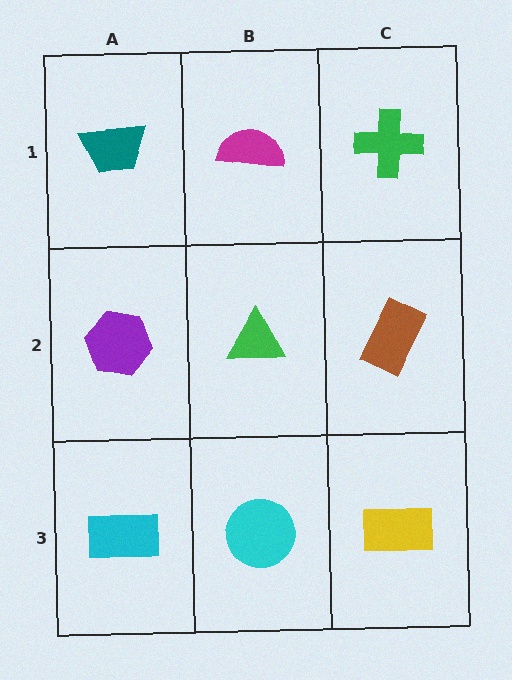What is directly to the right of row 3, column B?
A yellow rectangle.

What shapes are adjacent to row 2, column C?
A green cross (row 1, column C), a yellow rectangle (row 3, column C), a green triangle (row 2, column B).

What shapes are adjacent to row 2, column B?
A magenta semicircle (row 1, column B), a cyan circle (row 3, column B), a purple hexagon (row 2, column A), a brown rectangle (row 2, column C).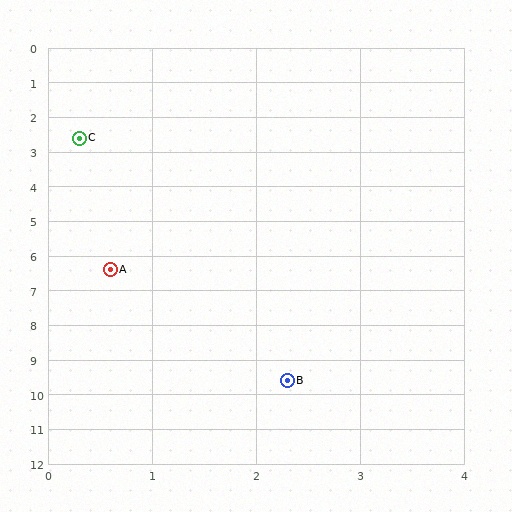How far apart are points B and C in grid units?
Points B and C are about 7.3 grid units apart.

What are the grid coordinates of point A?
Point A is at approximately (0.6, 6.4).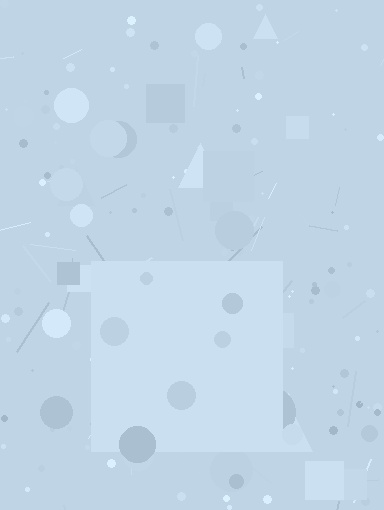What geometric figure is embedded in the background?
A square is embedded in the background.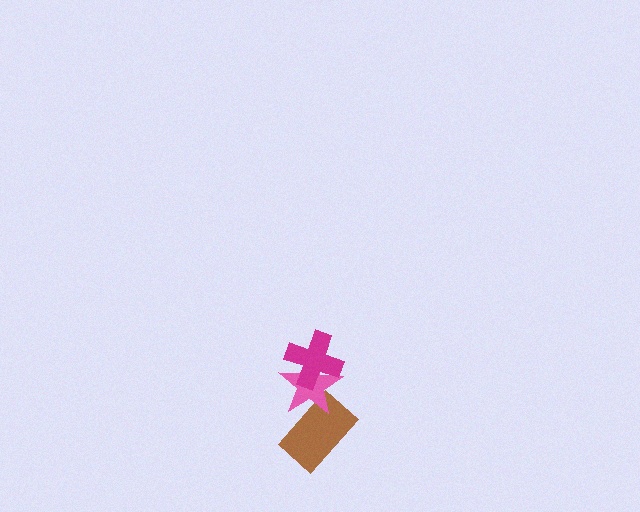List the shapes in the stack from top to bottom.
From top to bottom: the magenta cross, the pink star, the brown rectangle.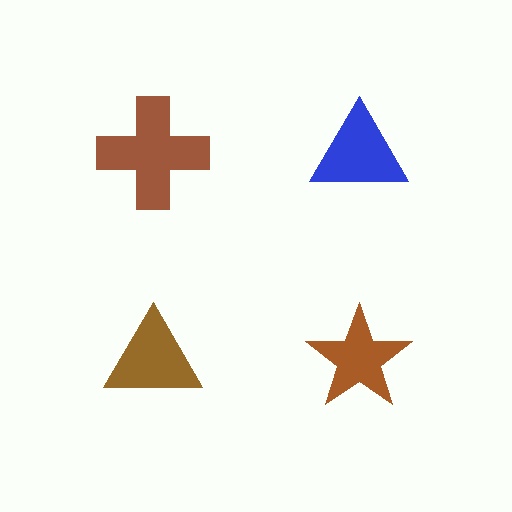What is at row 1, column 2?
A blue triangle.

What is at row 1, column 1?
A brown cross.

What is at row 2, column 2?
A brown star.